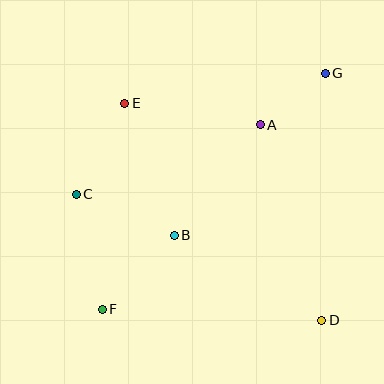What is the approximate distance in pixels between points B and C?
The distance between B and C is approximately 106 pixels.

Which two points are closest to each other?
Points A and G are closest to each other.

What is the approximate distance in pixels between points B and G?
The distance between B and G is approximately 222 pixels.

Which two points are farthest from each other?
Points F and G are farthest from each other.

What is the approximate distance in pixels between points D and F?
The distance between D and F is approximately 220 pixels.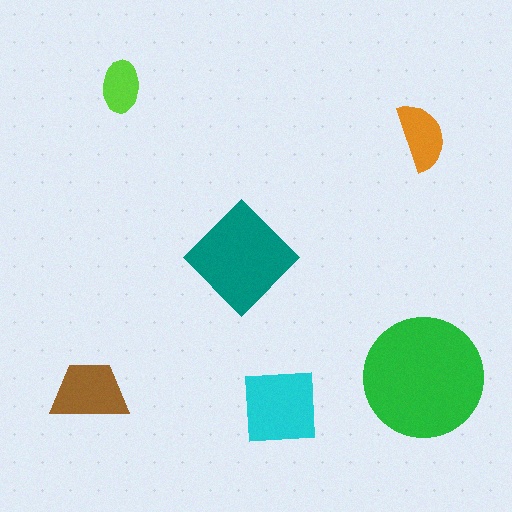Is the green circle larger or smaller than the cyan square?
Larger.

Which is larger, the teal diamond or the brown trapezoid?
The teal diamond.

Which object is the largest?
The green circle.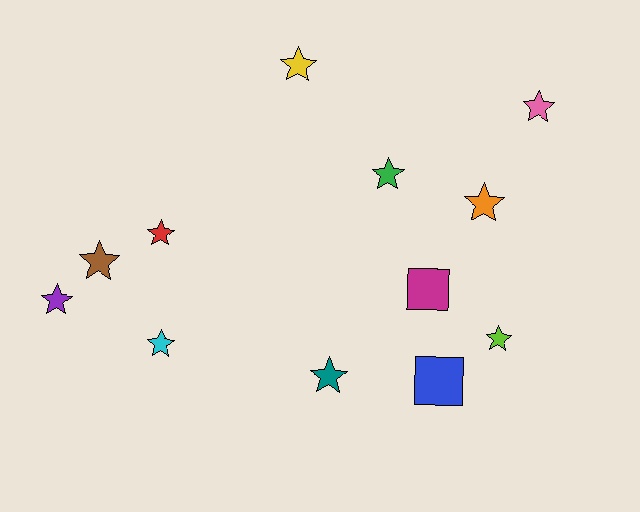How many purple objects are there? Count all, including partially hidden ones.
There is 1 purple object.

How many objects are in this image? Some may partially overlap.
There are 12 objects.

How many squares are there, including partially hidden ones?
There are 2 squares.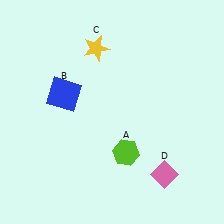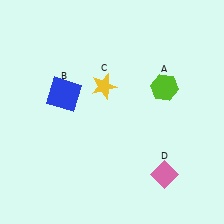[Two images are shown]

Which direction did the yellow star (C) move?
The yellow star (C) moved down.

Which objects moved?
The objects that moved are: the lime hexagon (A), the yellow star (C).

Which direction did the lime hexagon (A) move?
The lime hexagon (A) moved up.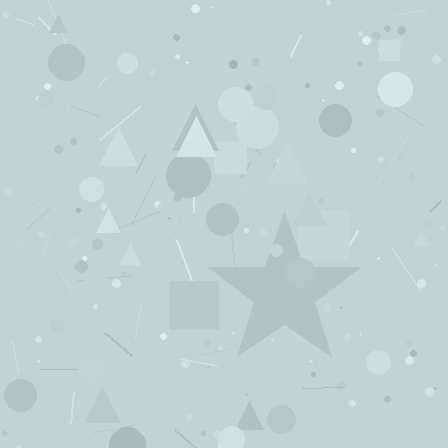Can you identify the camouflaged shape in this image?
The camouflaged shape is a star.